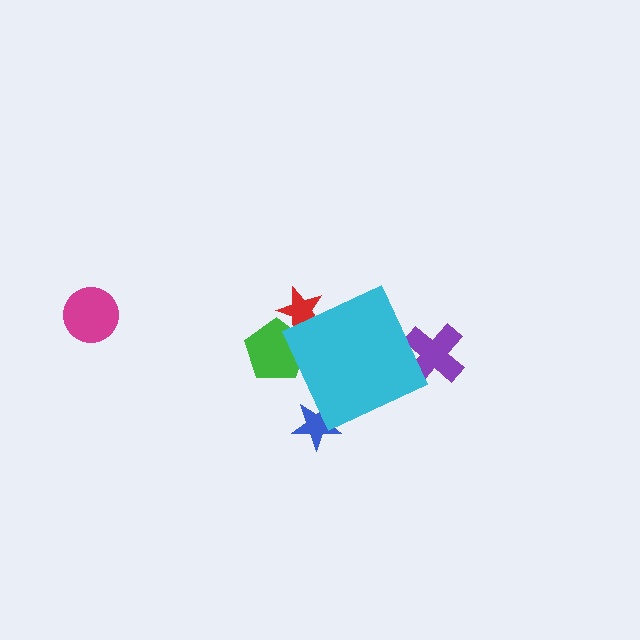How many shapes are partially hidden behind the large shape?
4 shapes are partially hidden.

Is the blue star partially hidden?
Yes, the blue star is partially hidden behind the cyan diamond.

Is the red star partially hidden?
Yes, the red star is partially hidden behind the cyan diamond.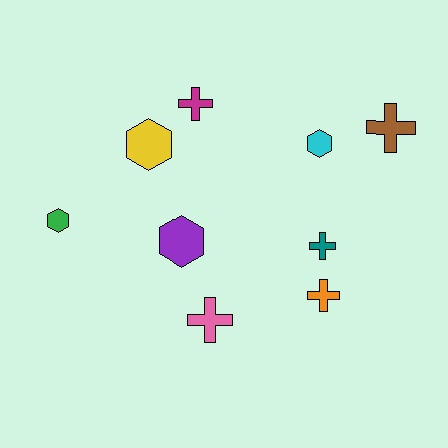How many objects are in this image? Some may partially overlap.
There are 9 objects.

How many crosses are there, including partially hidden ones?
There are 5 crosses.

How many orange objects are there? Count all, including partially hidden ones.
There is 1 orange object.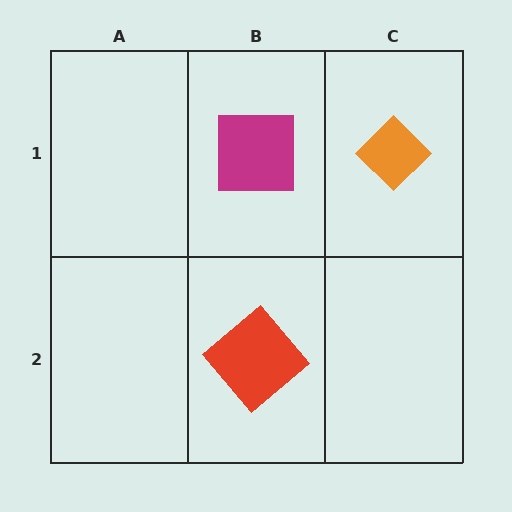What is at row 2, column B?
A red diamond.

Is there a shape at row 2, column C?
No, that cell is empty.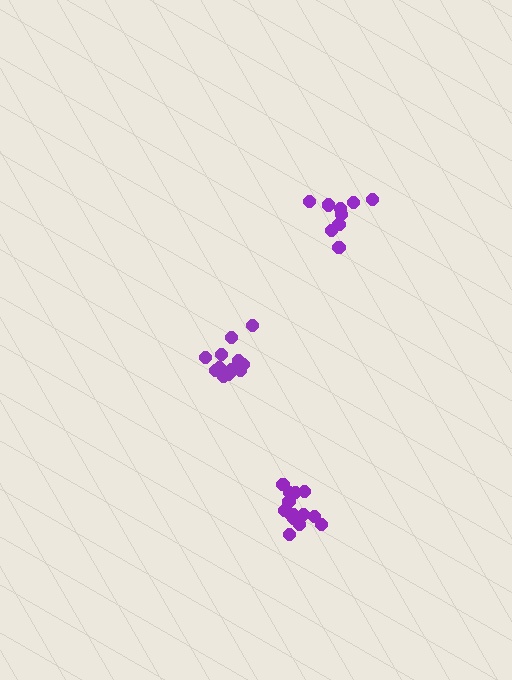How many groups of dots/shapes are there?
There are 3 groups.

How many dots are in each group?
Group 1: 14 dots, Group 2: 13 dots, Group 3: 9 dots (36 total).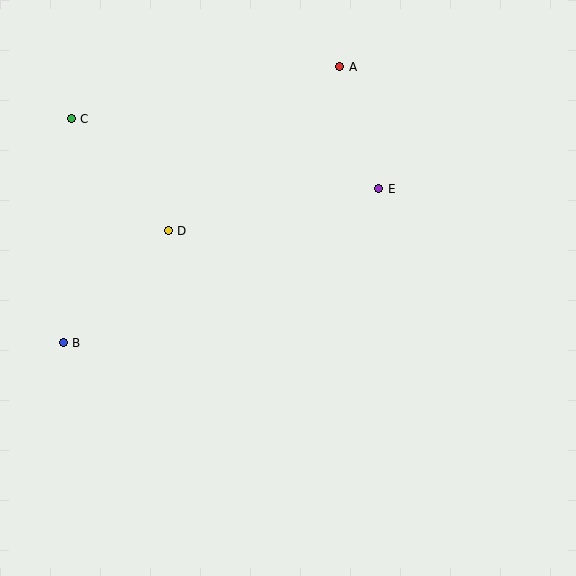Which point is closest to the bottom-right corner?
Point E is closest to the bottom-right corner.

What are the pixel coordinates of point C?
Point C is at (71, 119).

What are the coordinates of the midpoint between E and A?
The midpoint between E and A is at (359, 128).